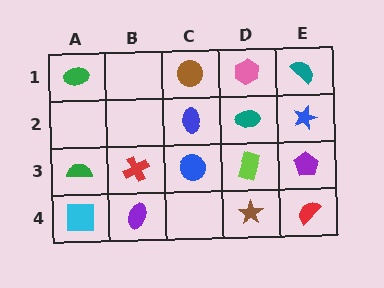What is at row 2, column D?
A teal ellipse.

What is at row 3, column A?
A green semicircle.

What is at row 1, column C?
A brown circle.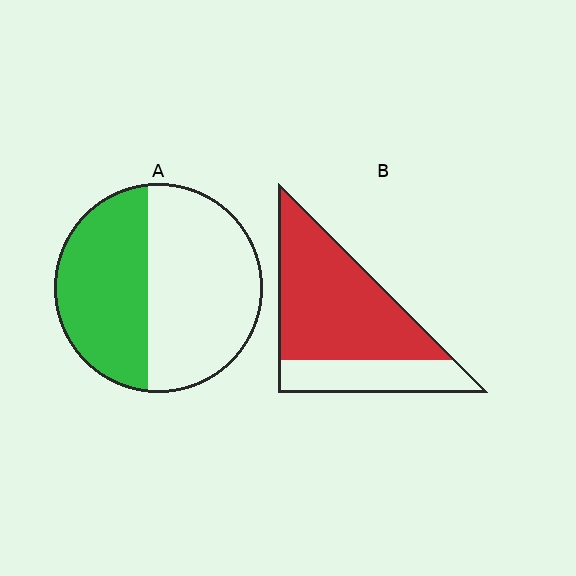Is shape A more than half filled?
No.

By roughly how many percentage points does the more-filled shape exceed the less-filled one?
By roughly 30 percentage points (B over A).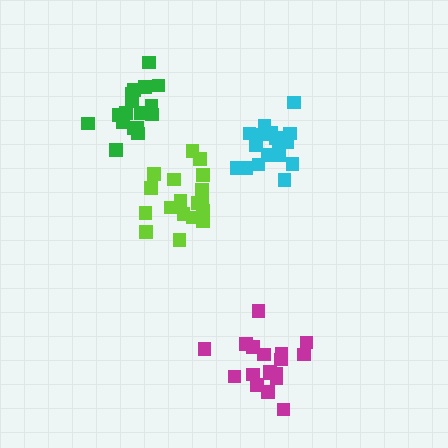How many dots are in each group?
Group 1: 17 dots, Group 2: 18 dots, Group 3: 19 dots, Group 4: 18 dots (72 total).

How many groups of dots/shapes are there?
There are 4 groups.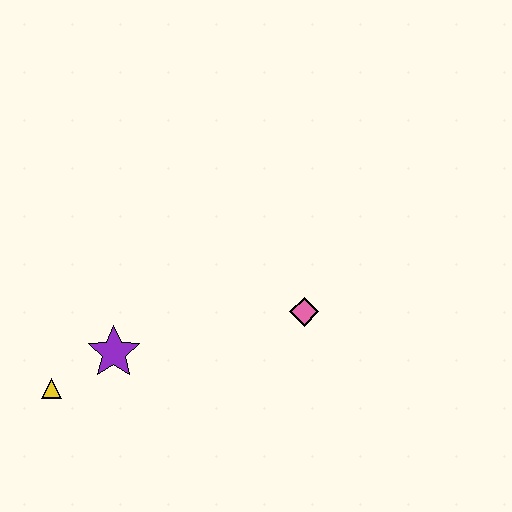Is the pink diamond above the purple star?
Yes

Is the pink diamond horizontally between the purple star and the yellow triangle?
No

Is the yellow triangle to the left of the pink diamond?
Yes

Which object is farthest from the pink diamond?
The yellow triangle is farthest from the pink diamond.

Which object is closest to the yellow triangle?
The purple star is closest to the yellow triangle.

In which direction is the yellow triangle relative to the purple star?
The yellow triangle is to the left of the purple star.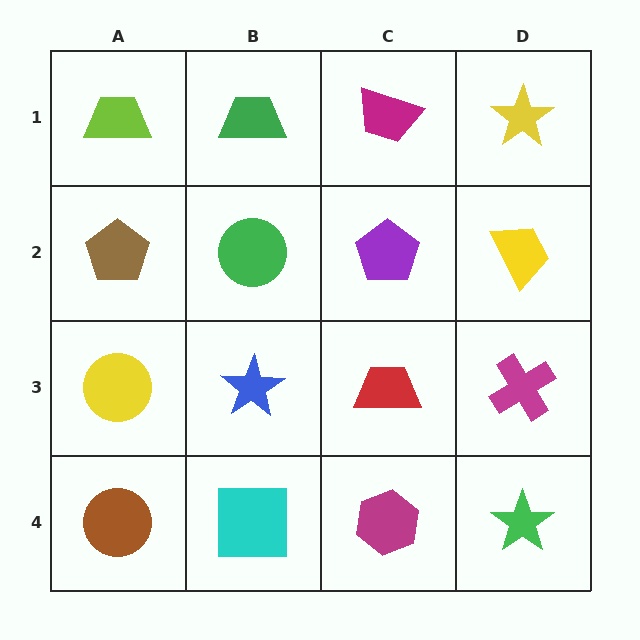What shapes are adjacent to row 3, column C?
A purple pentagon (row 2, column C), a magenta hexagon (row 4, column C), a blue star (row 3, column B), a magenta cross (row 3, column D).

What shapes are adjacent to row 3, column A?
A brown pentagon (row 2, column A), a brown circle (row 4, column A), a blue star (row 3, column B).